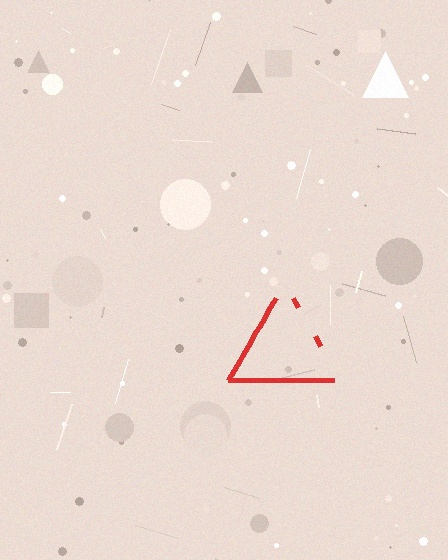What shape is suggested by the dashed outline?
The dashed outline suggests a triangle.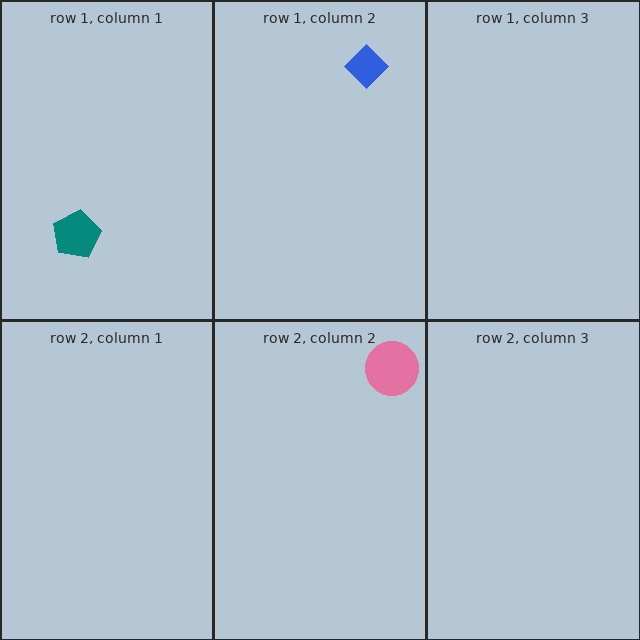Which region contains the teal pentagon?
The row 1, column 1 region.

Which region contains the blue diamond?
The row 1, column 2 region.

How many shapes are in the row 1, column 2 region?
1.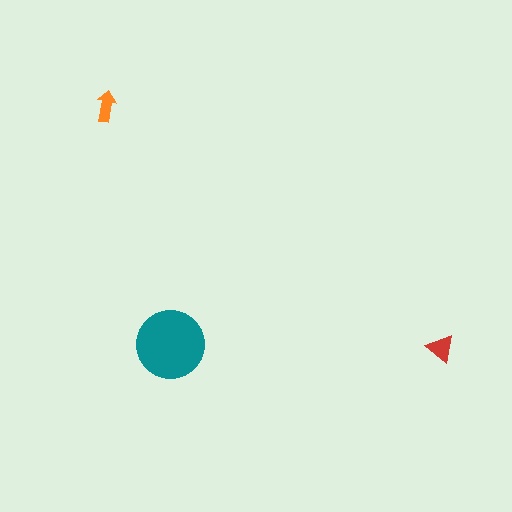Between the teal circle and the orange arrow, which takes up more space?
The teal circle.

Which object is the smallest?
The orange arrow.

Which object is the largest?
The teal circle.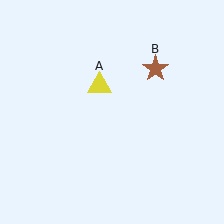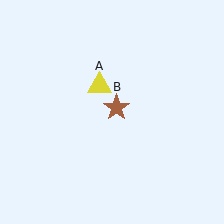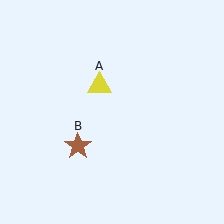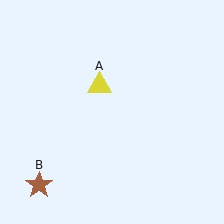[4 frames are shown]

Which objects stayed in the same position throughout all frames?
Yellow triangle (object A) remained stationary.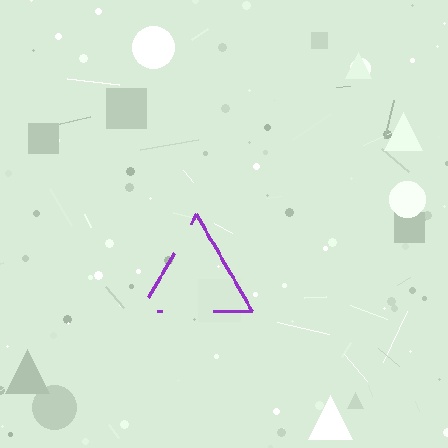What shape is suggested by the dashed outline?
The dashed outline suggests a triangle.